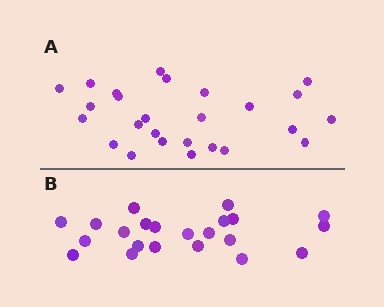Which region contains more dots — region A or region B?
Region A (the top region) has more dots.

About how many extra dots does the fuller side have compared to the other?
Region A has about 4 more dots than region B.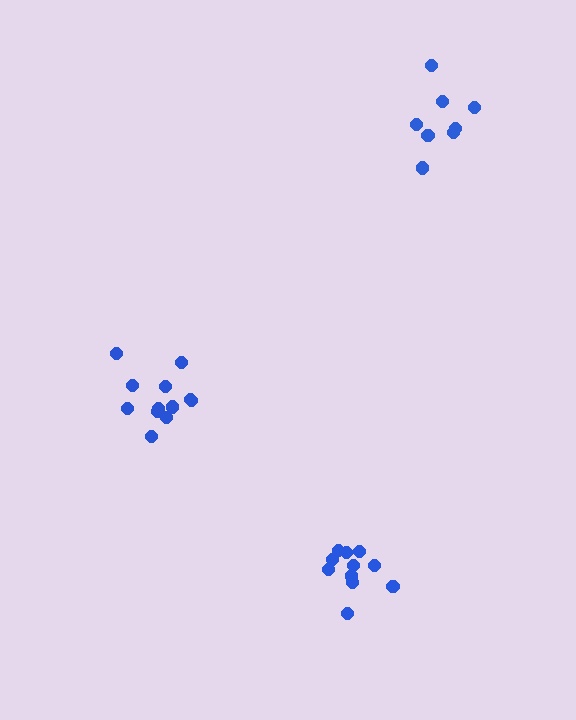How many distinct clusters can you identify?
There are 3 distinct clusters.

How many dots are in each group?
Group 1: 8 dots, Group 2: 11 dots, Group 3: 12 dots (31 total).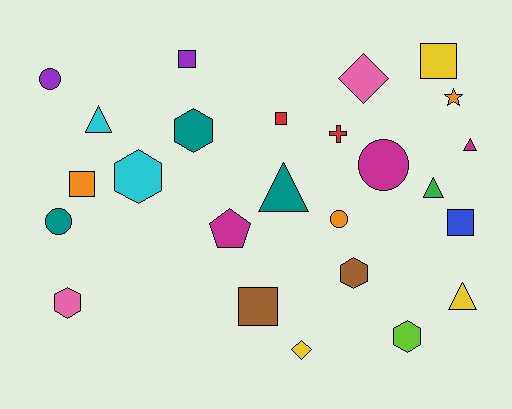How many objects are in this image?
There are 25 objects.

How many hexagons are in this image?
There are 5 hexagons.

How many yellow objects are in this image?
There are 3 yellow objects.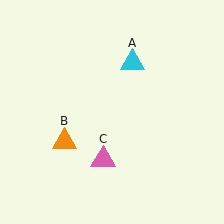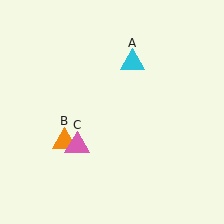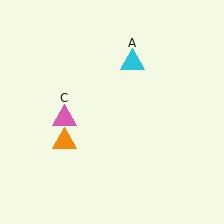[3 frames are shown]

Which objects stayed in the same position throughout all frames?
Cyan triangle (object A) and orange triangle (object B) remained stationary.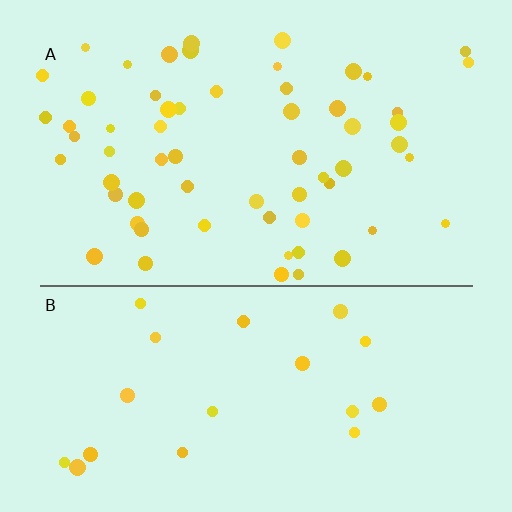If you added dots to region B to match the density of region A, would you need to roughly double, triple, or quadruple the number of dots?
Approximately triple.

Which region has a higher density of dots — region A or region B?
A (the top).